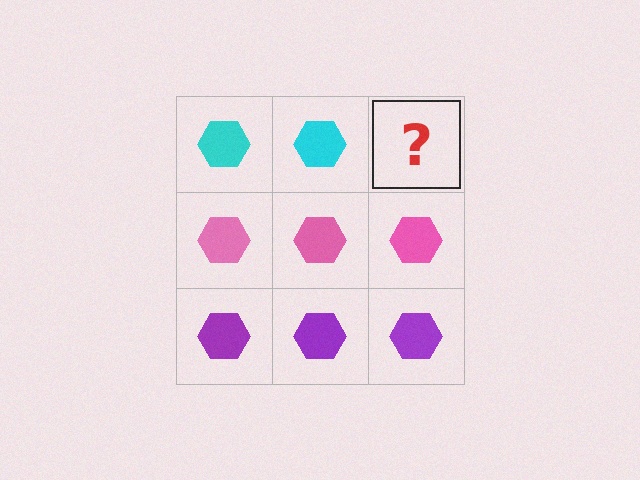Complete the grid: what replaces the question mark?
The question mark should be replaced with a cyan hexagon.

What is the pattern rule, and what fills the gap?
The rule is that each row has a consistent color. The gap should be filled with a cyan hexagon.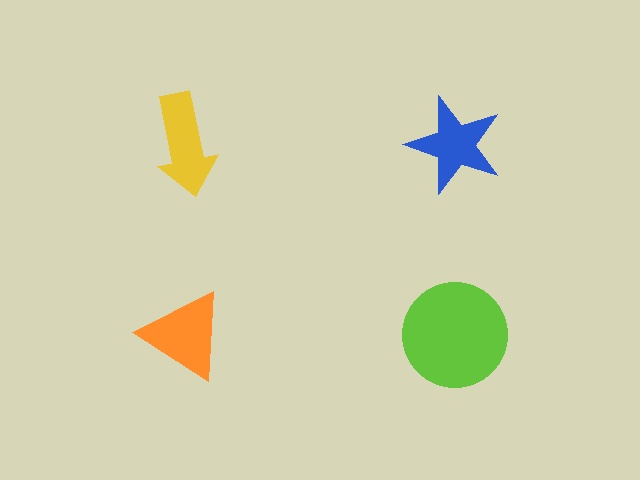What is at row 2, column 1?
An orange triangle.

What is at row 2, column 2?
A lime circle.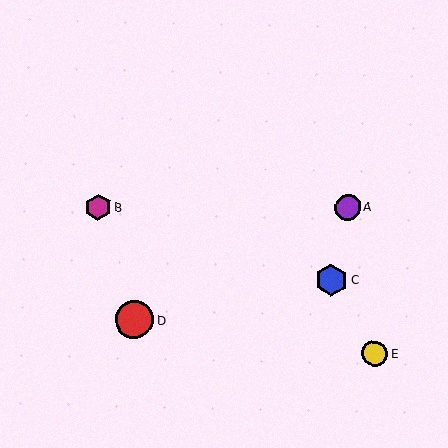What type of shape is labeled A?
Shape A is a purple circle.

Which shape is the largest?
The red circle (labeled D) is the largest.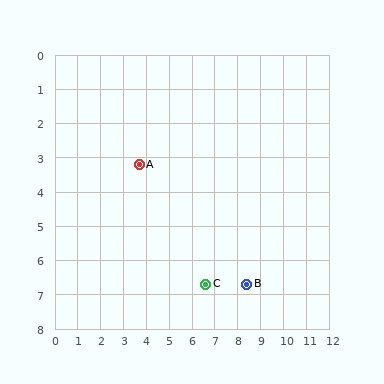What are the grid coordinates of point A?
Point A is at approximately (3.7, 3.2).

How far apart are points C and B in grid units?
Points C and B are about 1.8 grid units apart.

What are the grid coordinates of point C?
Point C is at approximately (6.6, 6.7).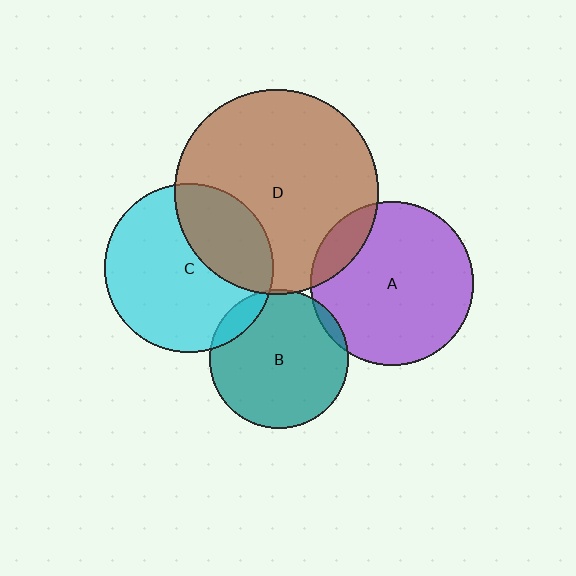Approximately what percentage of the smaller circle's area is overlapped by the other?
Approximately 15%.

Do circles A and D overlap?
Yes.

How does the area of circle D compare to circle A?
Approximately 1.6 times.